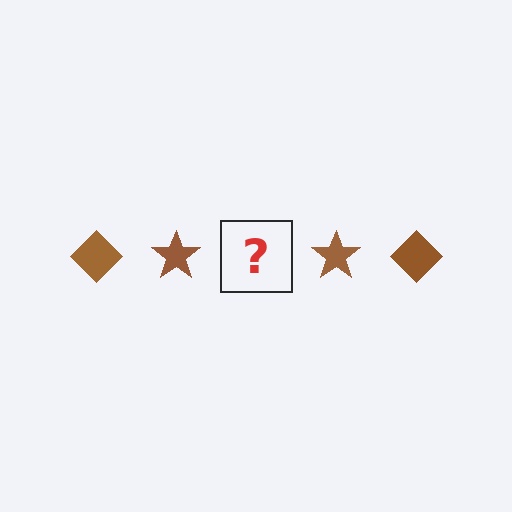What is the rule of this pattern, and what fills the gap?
The rule is that the pattern cycles through diamond, star shapes in brown. The gap should be filled with a brown diamond.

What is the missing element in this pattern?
The missing element is a brown diamond.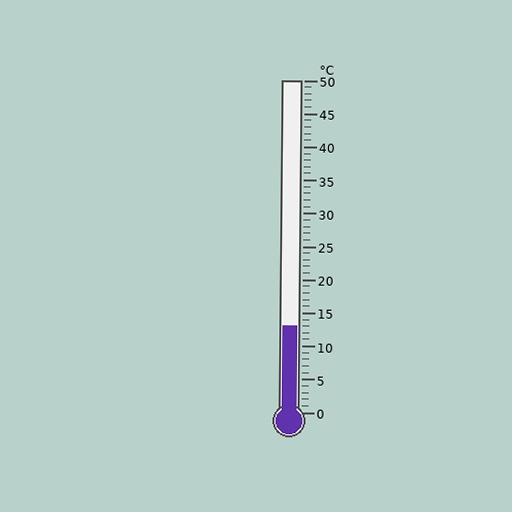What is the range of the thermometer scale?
The thermometer scale ranges from 0°C to 50°C.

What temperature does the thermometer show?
The thermometer shows approximately 13°C.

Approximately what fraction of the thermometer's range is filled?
The thermometer is filled to approximately 25% of its range.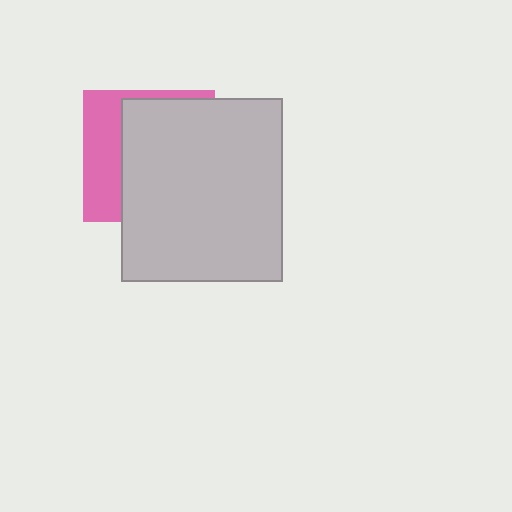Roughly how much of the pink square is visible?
A small part of it is visible (roughly 33%).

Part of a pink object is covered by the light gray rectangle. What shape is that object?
It is a square.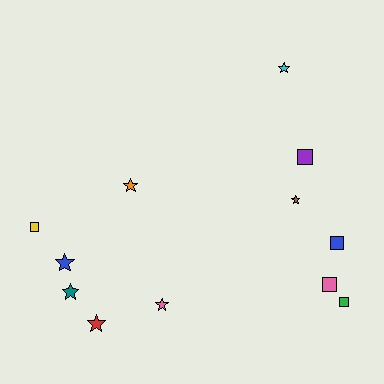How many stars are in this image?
There are 7 stars.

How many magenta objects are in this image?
There are no magenta objects.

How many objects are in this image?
There are 12 objects.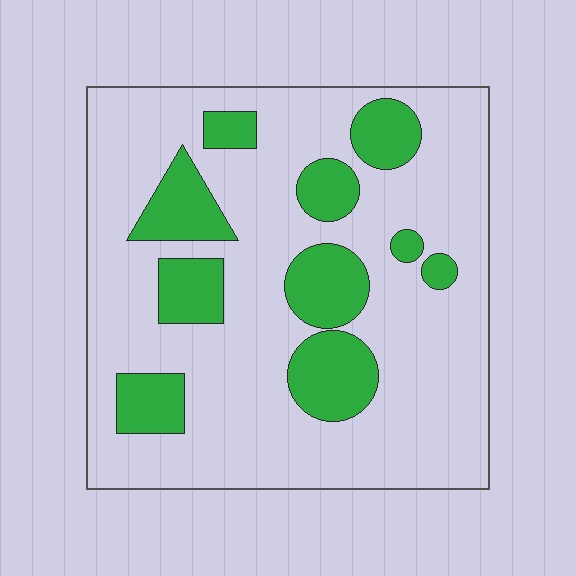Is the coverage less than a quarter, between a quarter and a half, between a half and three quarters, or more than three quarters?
Less than a quarter.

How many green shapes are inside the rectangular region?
10.